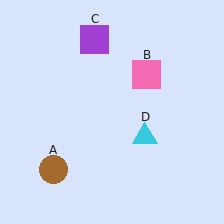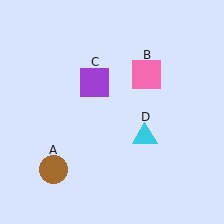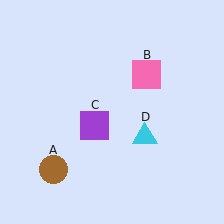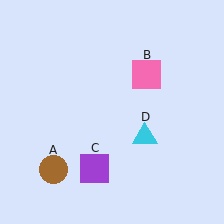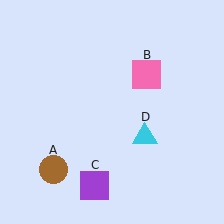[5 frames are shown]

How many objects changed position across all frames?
1 object changed position: purple square (object C).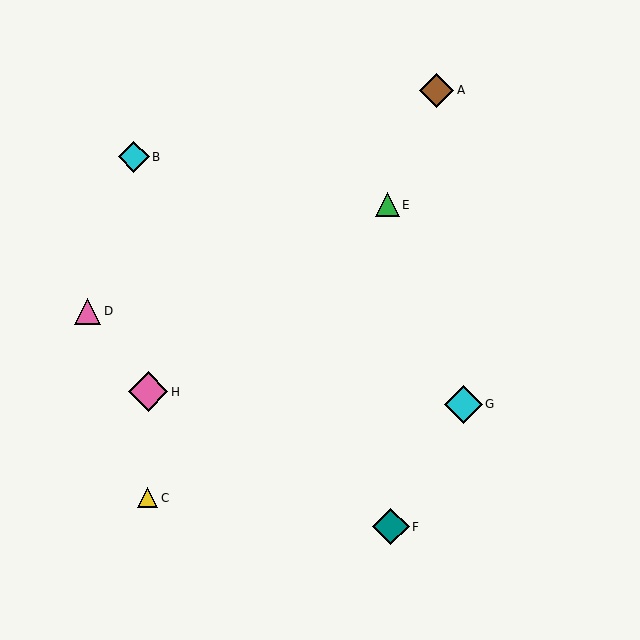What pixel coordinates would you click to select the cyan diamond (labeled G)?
Click at (463, 404) to select the cyan diamond G.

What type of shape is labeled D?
Shape D is a pink triangle.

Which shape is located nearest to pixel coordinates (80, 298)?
The pink triangle (labeled D) at (88, 311) is nearest to that location.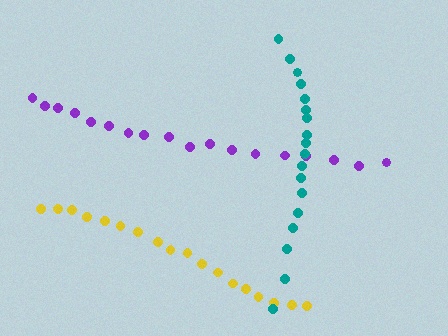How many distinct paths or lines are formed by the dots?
There are 3 distinct paths.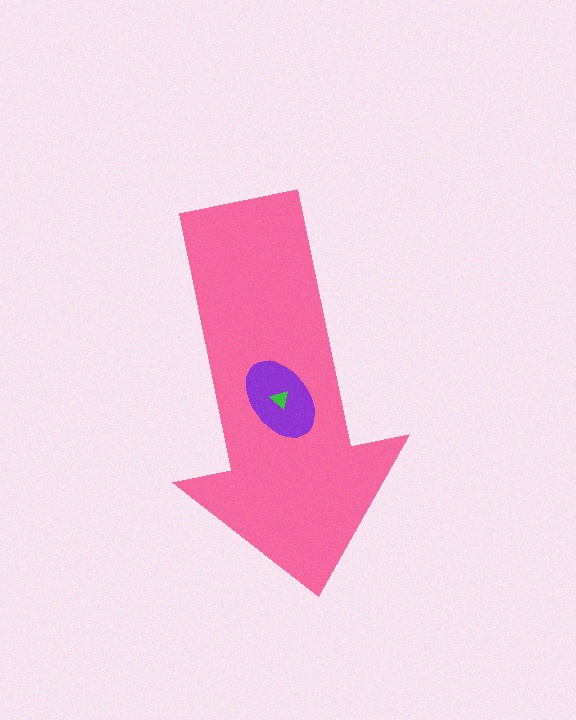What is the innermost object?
The green triangle.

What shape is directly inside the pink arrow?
The purple ellipse.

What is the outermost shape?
The pink arrow.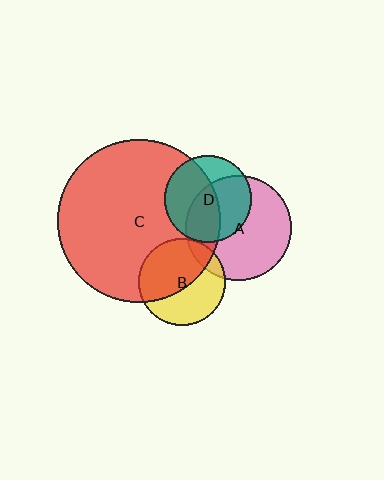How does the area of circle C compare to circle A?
Approximately 2.4 times.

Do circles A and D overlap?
Yes.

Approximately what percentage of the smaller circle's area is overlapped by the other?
Approximately 55%.